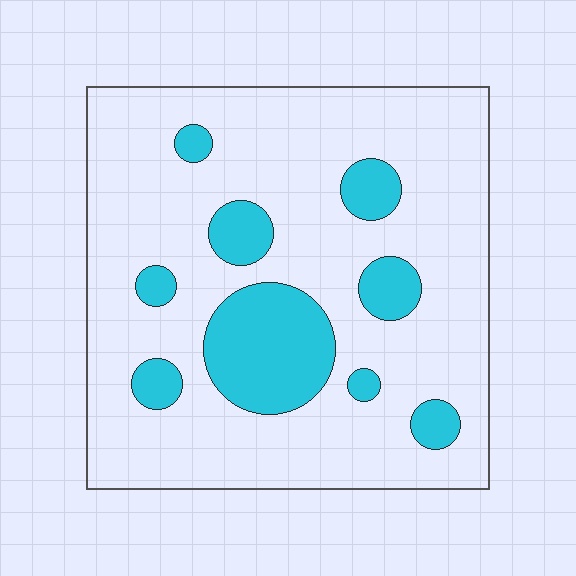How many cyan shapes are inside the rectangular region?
9.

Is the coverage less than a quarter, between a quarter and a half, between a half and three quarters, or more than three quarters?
Less than a quarter.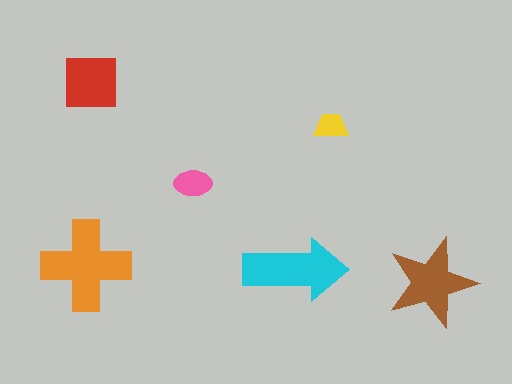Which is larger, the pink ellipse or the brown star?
The brown star.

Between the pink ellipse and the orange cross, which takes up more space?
The orange cross.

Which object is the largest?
The orange cross.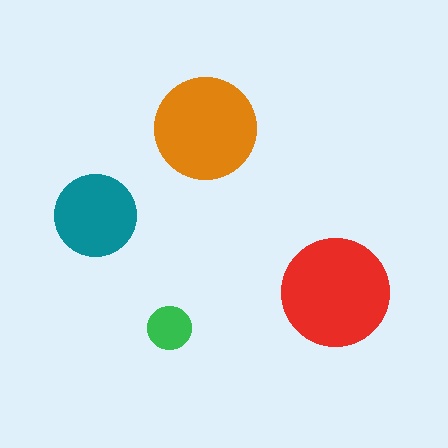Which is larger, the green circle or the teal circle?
The teal one.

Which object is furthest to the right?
The red circle is rightmost.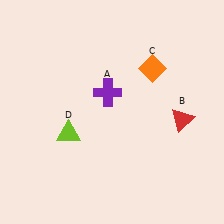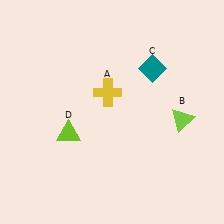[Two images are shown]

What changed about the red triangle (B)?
In Image 1, B is red. In Image 2, it changed to lime.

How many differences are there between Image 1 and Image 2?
There are 3 differences between the two images.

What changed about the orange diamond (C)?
In Image 1, C is orange. In Image 2, it changed to teal.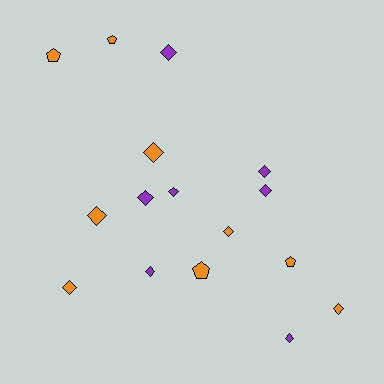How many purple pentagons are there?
There are no purple pentagons.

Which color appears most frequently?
Orange, with 9 objects.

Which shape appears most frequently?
Diamond, with 12 objects.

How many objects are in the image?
There are 16 objects.